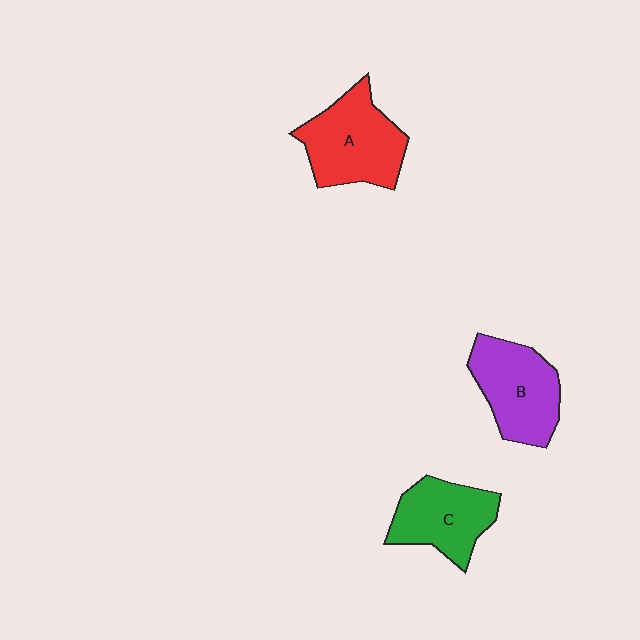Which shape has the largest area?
Shape A (red).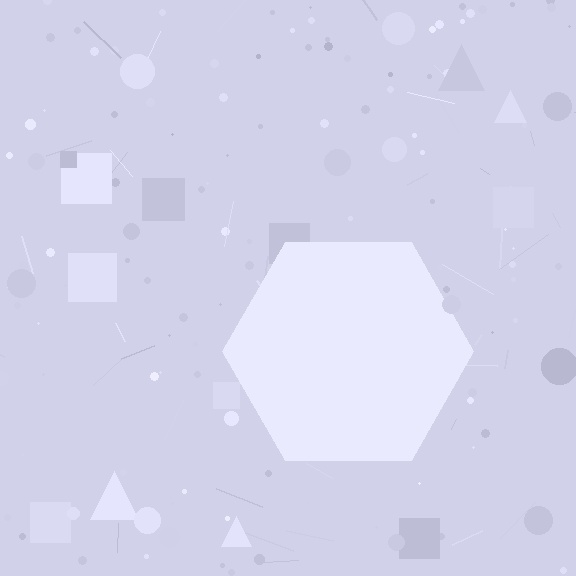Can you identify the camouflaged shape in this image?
The camouflaged shape is a hexagon.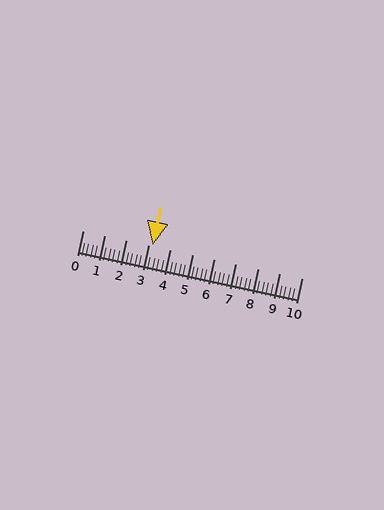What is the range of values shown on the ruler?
The ruler shows values from 0 to 10.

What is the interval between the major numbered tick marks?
The major tick marks are spaced 1 units apart.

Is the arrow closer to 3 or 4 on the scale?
The arrow is closer to 3.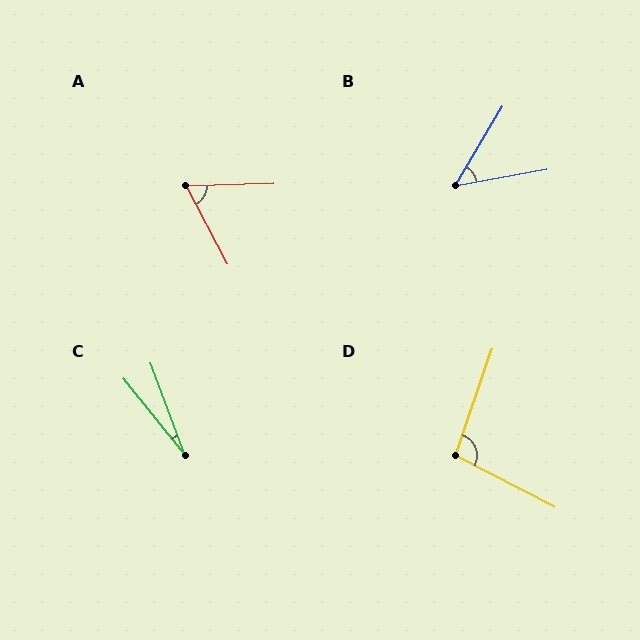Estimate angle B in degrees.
Approximately 49 degrees.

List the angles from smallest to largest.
C (18°), B (49°), A (64°), D (99°).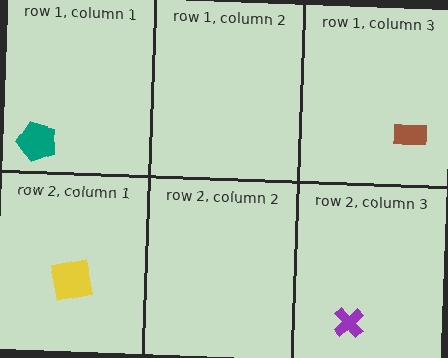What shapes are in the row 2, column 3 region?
The purple cross.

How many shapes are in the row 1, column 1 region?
1.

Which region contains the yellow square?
The row 2, column 1 region.